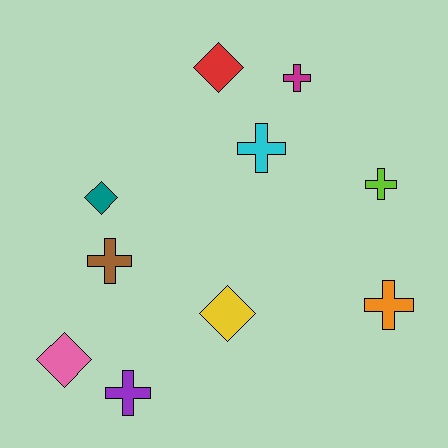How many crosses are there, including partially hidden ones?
There are 6 crosses.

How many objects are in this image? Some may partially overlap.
There are 10 objects.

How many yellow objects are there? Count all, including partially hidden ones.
There is 1 yellow object.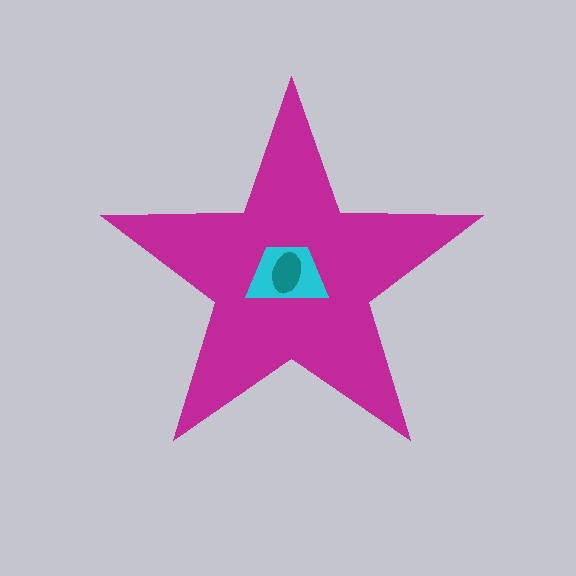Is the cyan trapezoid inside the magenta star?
Yes.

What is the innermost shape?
The teal ellipse.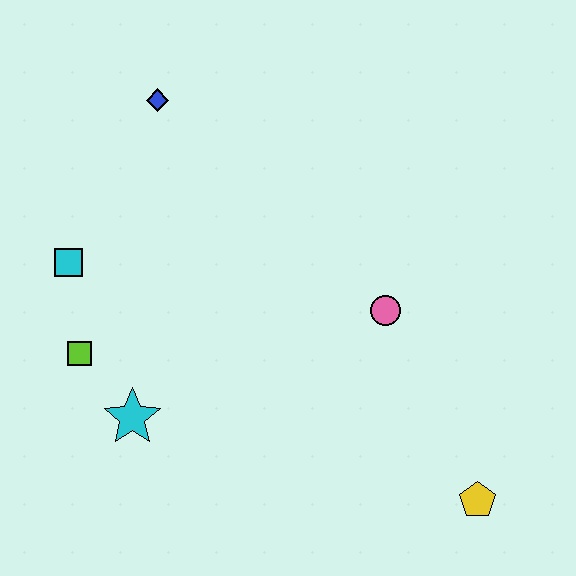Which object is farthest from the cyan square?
The yellow pentagon is farthest from the cyan square.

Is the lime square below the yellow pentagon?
No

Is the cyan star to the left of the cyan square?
No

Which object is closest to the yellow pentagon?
The pink circle is closest to the yellow pentagon.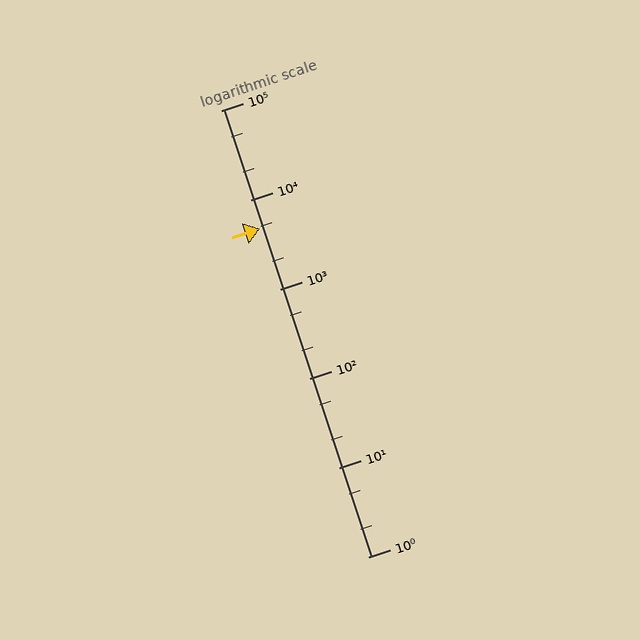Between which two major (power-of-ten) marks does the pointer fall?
The pointer is between 1000 and 10000.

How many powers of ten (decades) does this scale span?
The scale spans 5 decades, from 1 to 100000.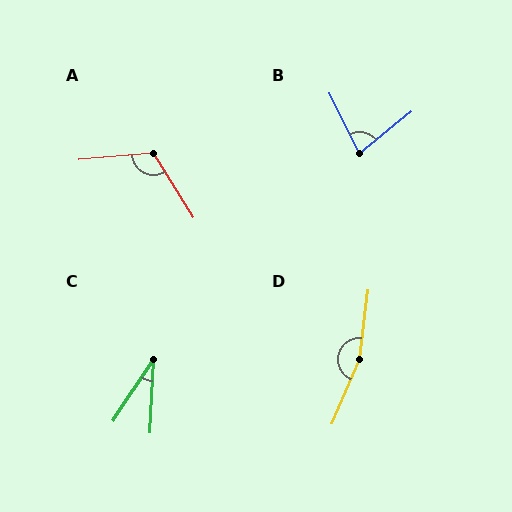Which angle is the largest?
D, at approximately 163 degrees.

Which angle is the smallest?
C, at approximately 31 degrees.